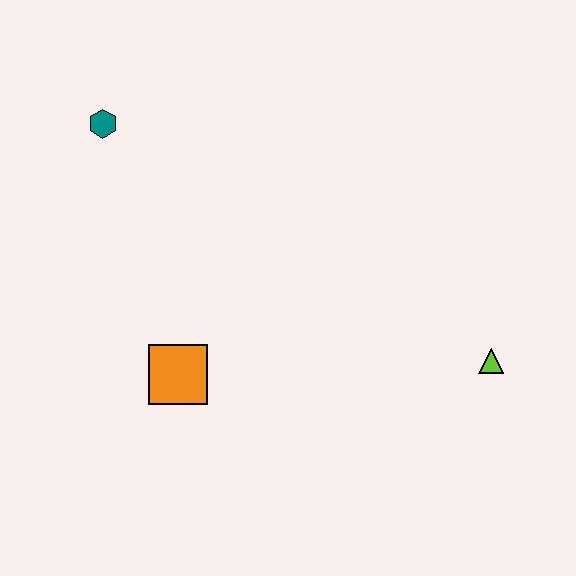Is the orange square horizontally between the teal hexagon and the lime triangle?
Yes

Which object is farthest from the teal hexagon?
The lime triangle is farthest from the teal hexagon.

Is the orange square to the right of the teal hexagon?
Yes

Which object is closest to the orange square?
The teal hexagon is closest to the orange square.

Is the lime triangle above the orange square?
Yes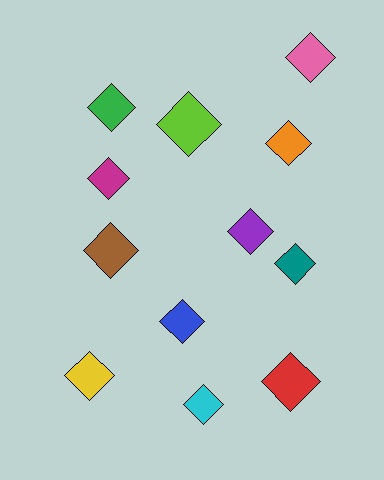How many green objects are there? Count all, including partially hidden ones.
There is 1 green object.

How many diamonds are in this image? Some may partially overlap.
There are 12 diamonds.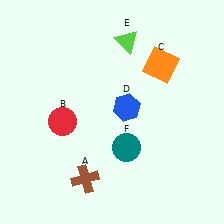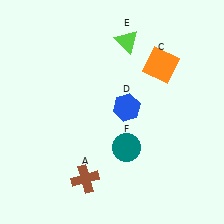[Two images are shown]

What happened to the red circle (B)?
The red circle (B) was removed in Image 2. It was in the bottom-left area of Image 1.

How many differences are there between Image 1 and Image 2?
There is 1 difference between the two images.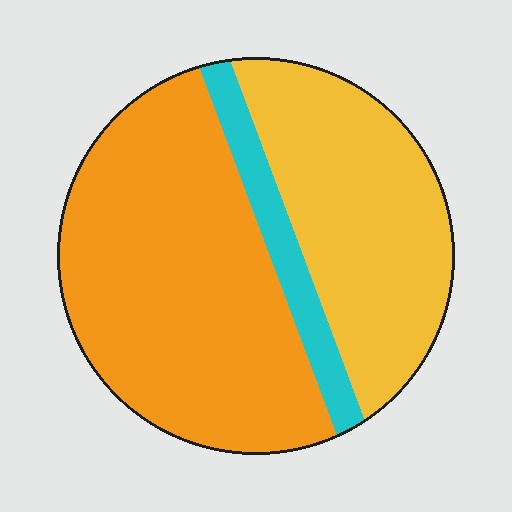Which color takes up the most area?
Orange, at roughly 55%.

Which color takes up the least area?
Cyan, at roughly 10%.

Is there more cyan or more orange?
Orange.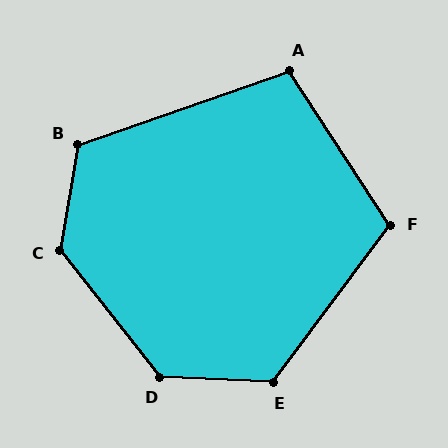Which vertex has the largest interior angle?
C, at approximately 132 degrees.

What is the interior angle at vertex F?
Approximately 110 degrees (obtuse).